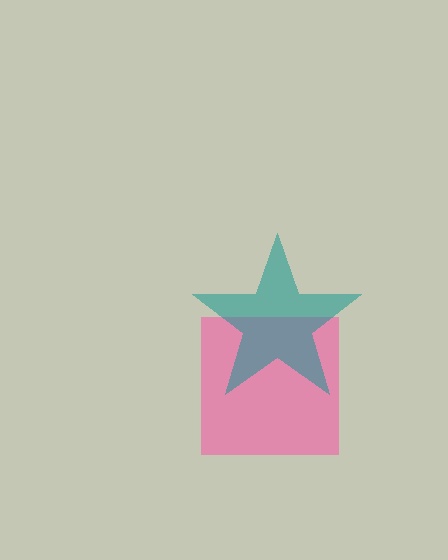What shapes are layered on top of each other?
The layered shapes are: a pink square, a teal star.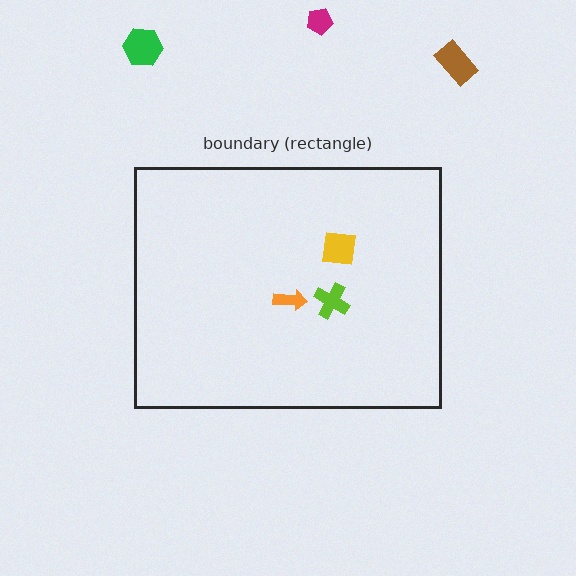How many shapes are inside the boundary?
3 inside, 3 outside.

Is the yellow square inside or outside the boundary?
Inside.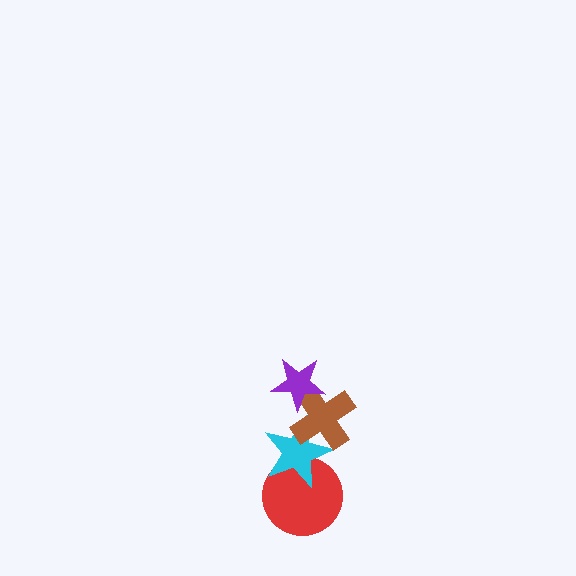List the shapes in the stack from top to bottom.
From top to bottom: the purple star, the brown cross, the cyan star, the red circle.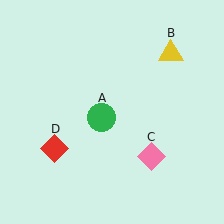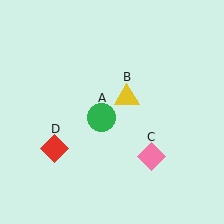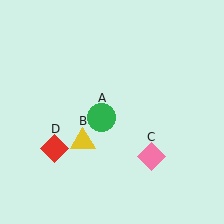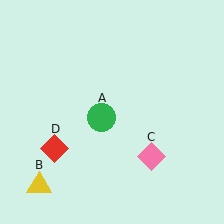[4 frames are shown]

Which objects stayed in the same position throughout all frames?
Green circle (object A) and pink diamond (object C) and red diamond (object D) remained stationary.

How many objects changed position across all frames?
1 object changed position: yellow triangle (object B).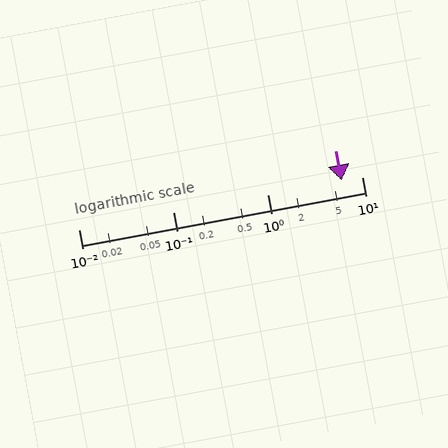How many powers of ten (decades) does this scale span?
The scale spans 3 decades, from 0.01 to 10.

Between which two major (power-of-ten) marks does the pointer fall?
The pointer is between 1 and 10.